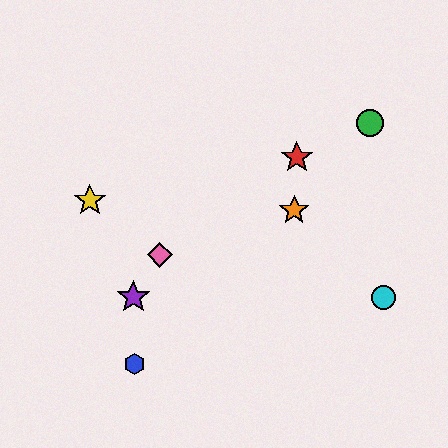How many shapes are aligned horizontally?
2 shapes (the purple star, the cyan circle) are aligned horizontally.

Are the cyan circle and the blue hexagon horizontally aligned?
No, the cyan circle is at y≈297 and the blue hexagon is at y≈364.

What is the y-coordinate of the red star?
The red star is at y≈158.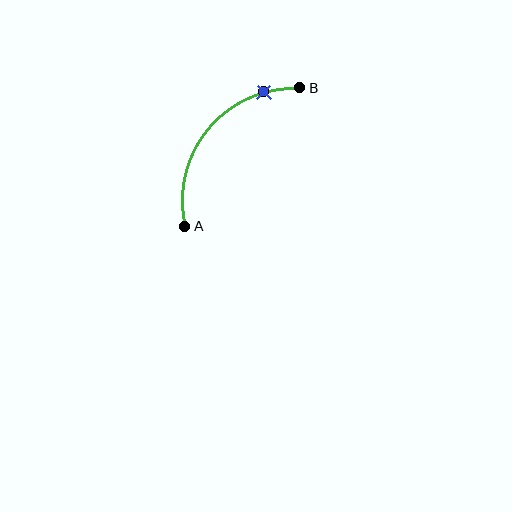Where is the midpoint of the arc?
The arc midpoint is the point on the curve farthest from the straight line joining A and B. It sits above and to the left of that line.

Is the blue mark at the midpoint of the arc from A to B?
No. The blue mark lies on the arc but is closer to endpoint B. The arc midpoint would be at the point on the curve equidistant along the arc from both A and B.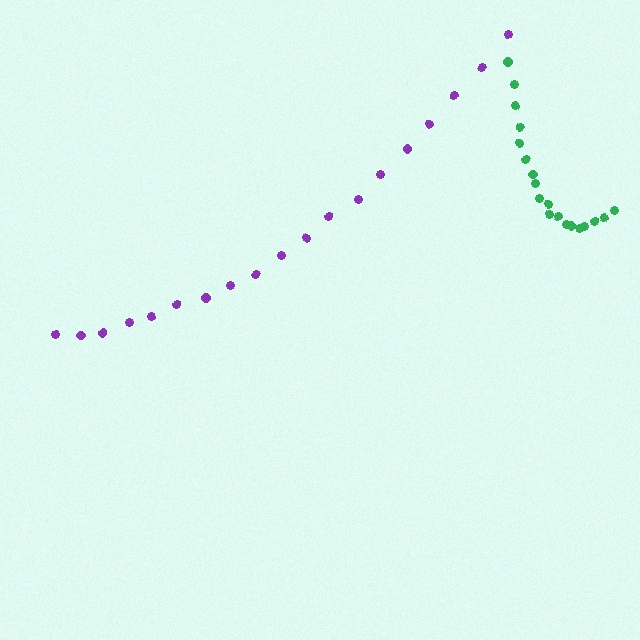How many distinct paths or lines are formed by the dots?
There are 2 distinct paths.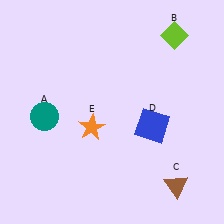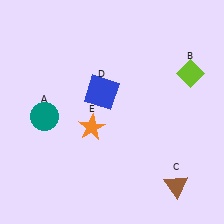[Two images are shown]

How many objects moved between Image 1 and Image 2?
2 objects moved between the two images.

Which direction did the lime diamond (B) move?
The lime diamond (B) moved down.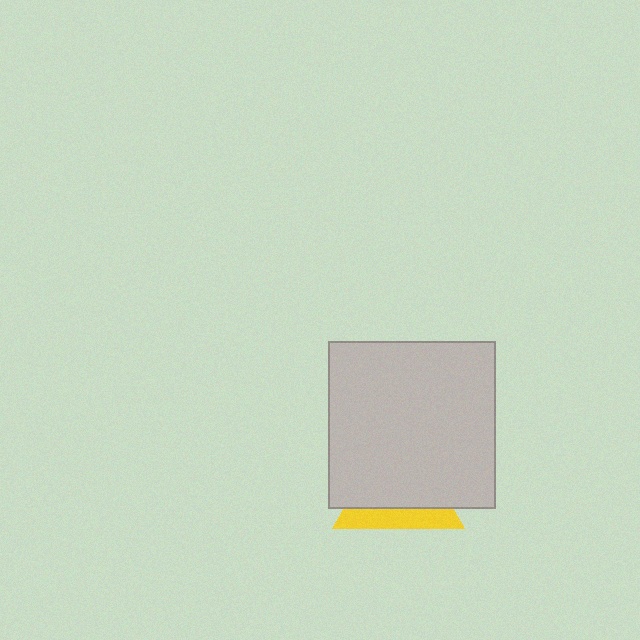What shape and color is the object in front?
The object in front is a light gray square.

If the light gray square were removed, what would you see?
You would see the complete yellow triangle.